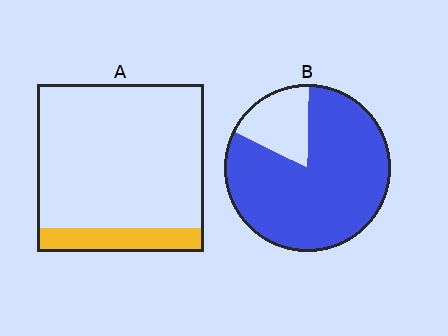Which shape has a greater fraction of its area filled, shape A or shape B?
Shape B.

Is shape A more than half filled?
No.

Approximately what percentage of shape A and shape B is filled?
A is approximately 15% and B is approximately 80%.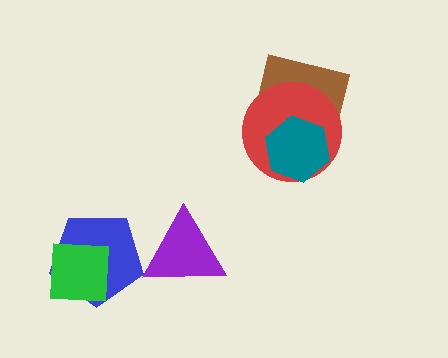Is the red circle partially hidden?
Yes, it is partially covered by another shape.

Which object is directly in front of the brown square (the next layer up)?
The red circle is directly in front of the brown square.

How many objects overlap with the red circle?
2 objects overlap with the red circle.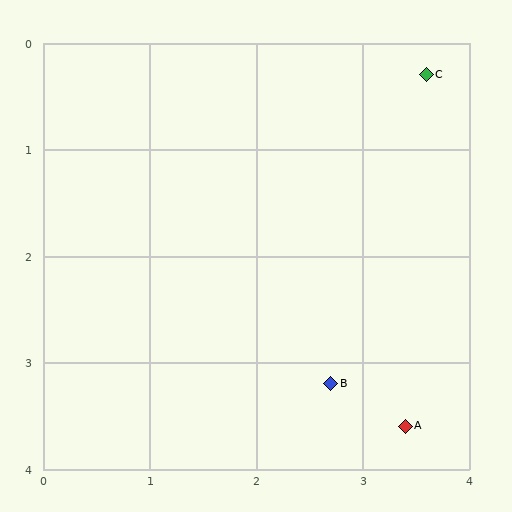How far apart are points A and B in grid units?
Points A and B are about 0.8 grid units apart.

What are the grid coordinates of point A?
Point A is at approximately (3.4, 3.6).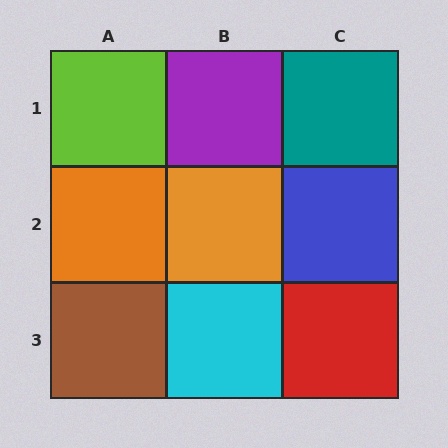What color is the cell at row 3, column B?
Cyan.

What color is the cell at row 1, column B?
Purple.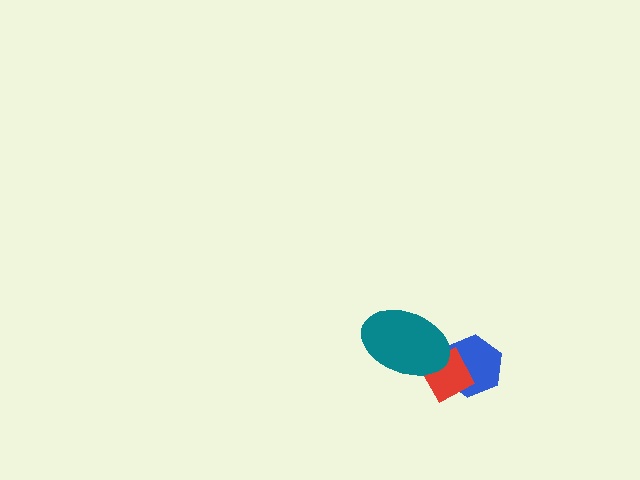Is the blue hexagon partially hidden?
Yes, it is partially covered by another shape.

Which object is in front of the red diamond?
The teal ellipse is in front of the red diamond.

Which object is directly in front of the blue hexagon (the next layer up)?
The red diamond is directly in front of the blue hexagon.